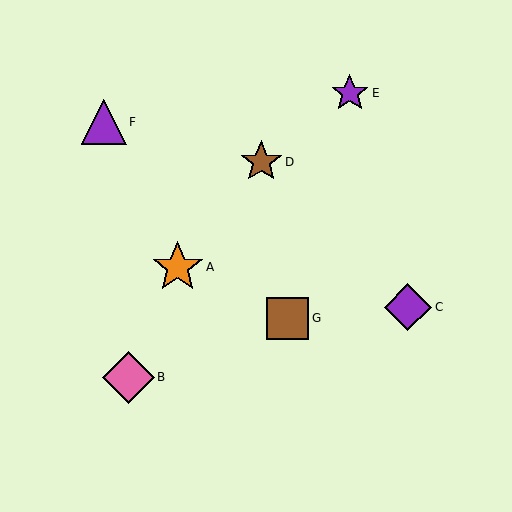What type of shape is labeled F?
Shape F is a purple triangle.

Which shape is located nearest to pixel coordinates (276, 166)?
The brown star (labeled D) at (261, 162) is nearest to that location.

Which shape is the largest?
The pink diamond (labeled B) is the largest.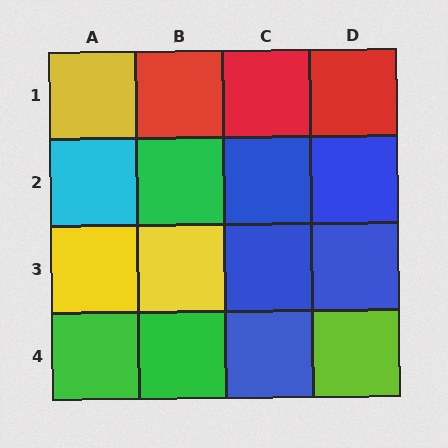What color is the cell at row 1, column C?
Red.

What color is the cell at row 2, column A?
Cyan.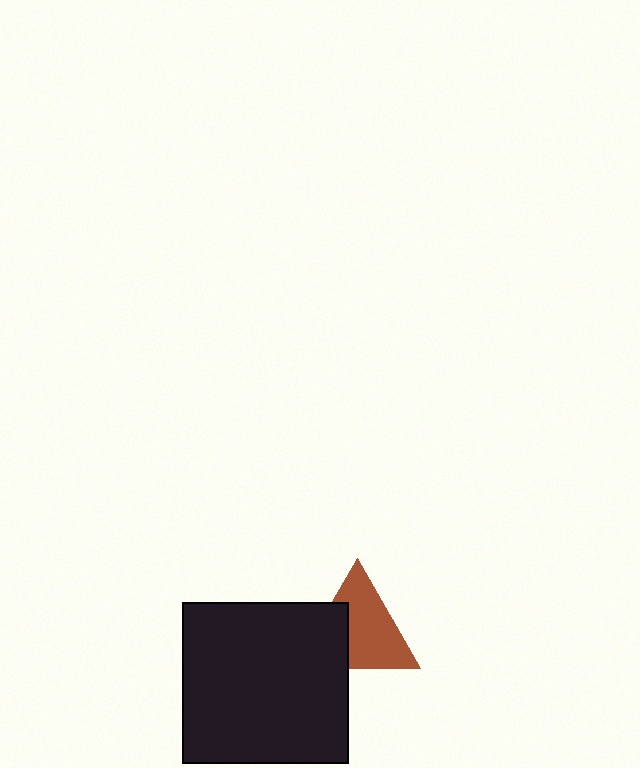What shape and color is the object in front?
The object in front is a black rectangle.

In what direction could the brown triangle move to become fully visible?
The brown triangle could move toward the upper-right. That would shift it out from behind the black rectangle entirely.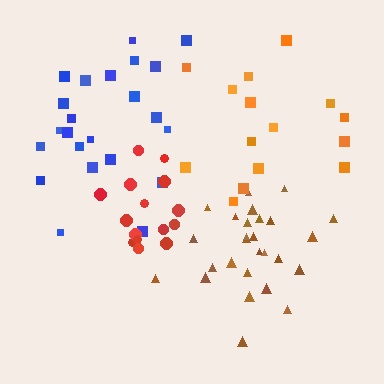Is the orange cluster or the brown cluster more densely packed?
Brown.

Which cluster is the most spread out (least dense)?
Blue.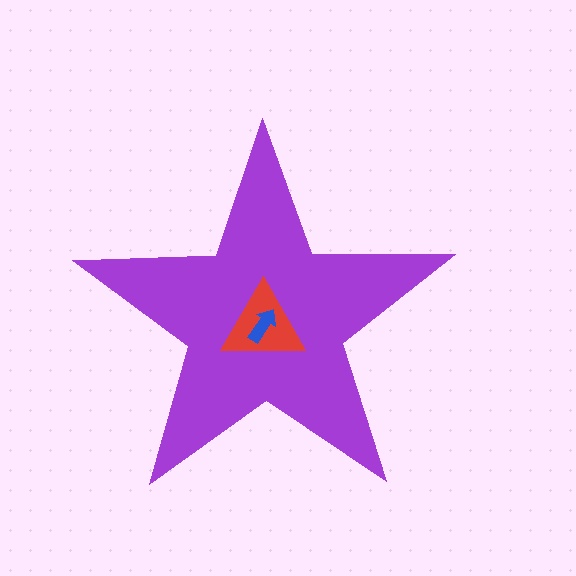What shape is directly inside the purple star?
The red triangle.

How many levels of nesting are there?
3.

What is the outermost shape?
The purple star.